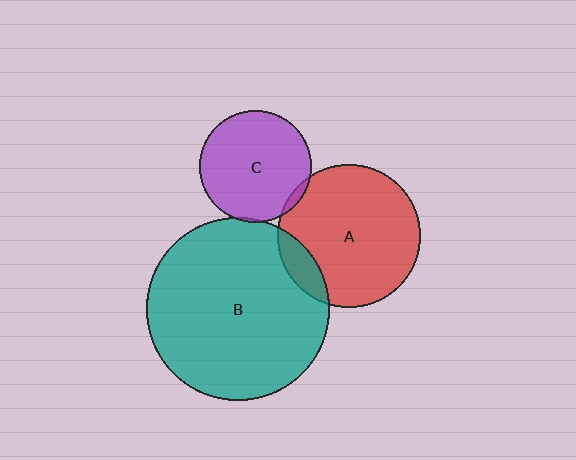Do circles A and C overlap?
Yes.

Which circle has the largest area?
Circle B (teal).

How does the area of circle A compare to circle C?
Approximately 1.6 times.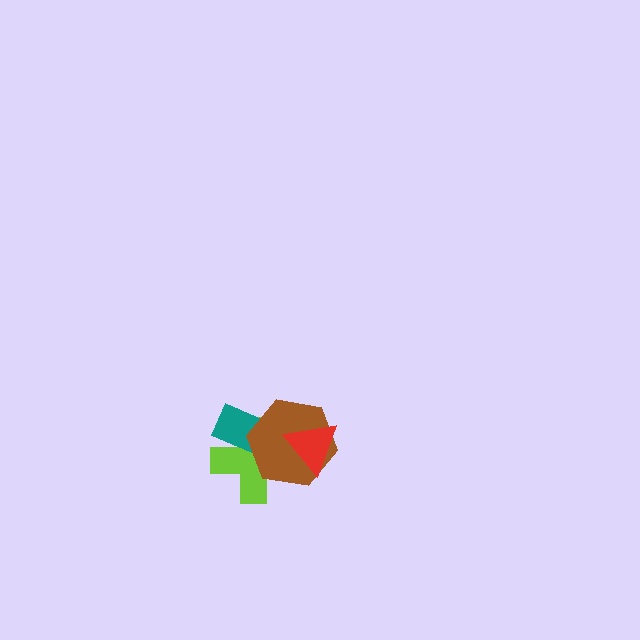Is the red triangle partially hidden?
No, no other shape covers it.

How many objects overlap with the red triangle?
2 objects overlap with the red triangle.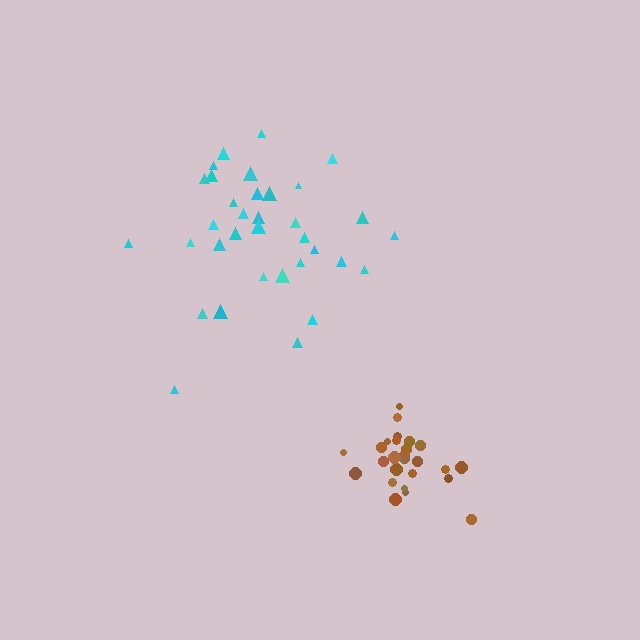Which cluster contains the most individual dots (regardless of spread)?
Cyan (34).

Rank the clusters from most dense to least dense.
brown, cyan.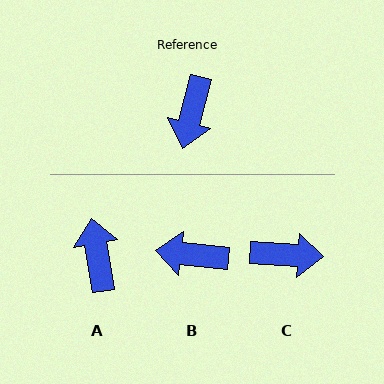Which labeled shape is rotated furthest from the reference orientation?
A, about 156 degrees away.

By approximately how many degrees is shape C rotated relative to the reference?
Approximately 101 degrees counter-clockwise.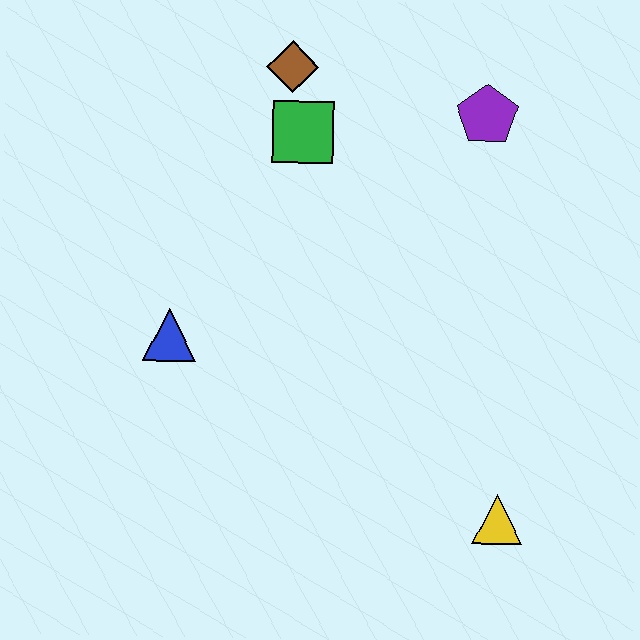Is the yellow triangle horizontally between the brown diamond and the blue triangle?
No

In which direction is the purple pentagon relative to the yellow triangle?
The purple pentagon is above the yellow triangle.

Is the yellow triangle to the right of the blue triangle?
Yes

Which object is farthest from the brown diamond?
The yellow triangle is farthest from the brown diamond.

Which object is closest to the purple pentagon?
The green square is closest to the purple pentagon.